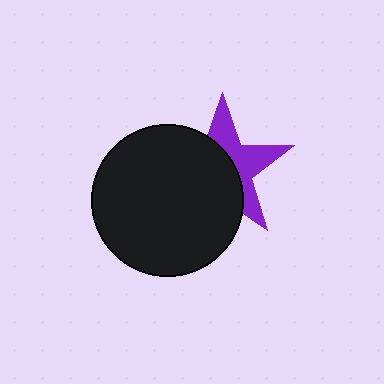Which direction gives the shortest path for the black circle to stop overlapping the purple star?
Moving toward the lower-left gives the shortest separation.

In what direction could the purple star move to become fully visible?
The purple star could move toward the upper-right. That would shift it out from behind the black circle entirely.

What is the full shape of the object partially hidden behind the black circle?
The partially hidden object is a purple star.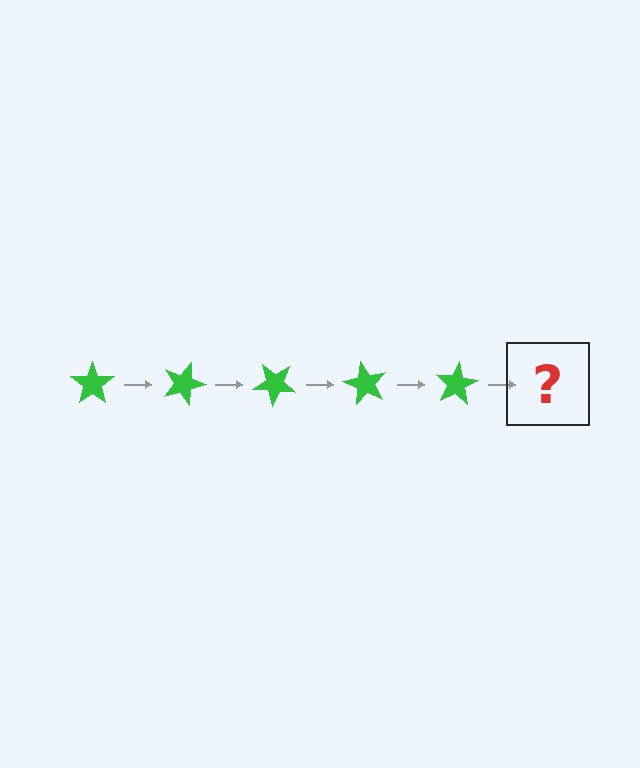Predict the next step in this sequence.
The next step is a green star rotated 100 degrees.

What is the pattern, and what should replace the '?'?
The pattern is that the star rotates 20 degrees each step. The '?' should be a green star rotated 100 degrees.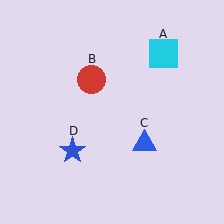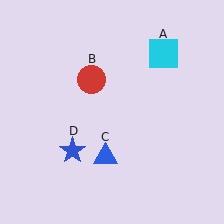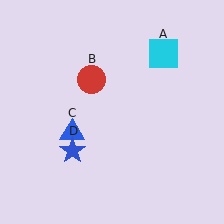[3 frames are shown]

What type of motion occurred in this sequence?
The blue triangle (object C) rotated clockwise around the center of the scene.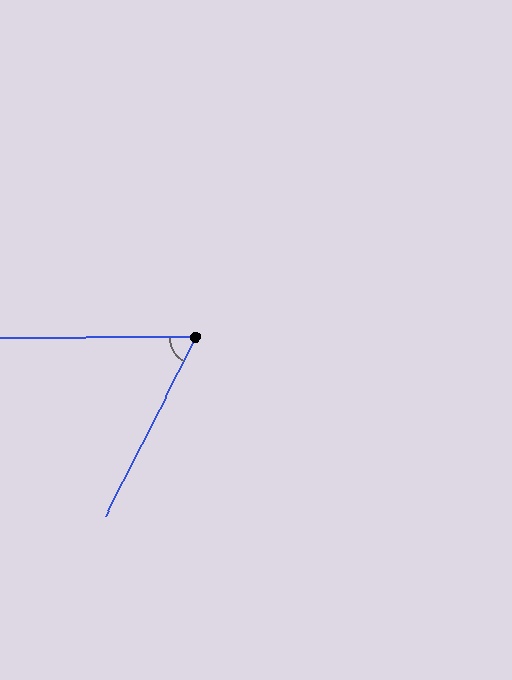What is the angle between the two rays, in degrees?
Approximately 63 degrees.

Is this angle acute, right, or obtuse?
It is acute.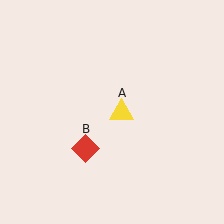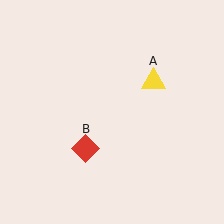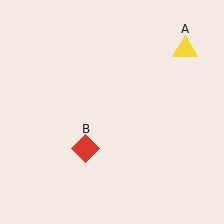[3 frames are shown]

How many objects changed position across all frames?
1 object changed position: yellow triangle (object A).